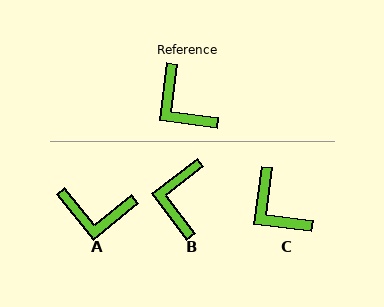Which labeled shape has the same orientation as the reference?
C.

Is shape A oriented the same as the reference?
No, it is off by about 46 degrees.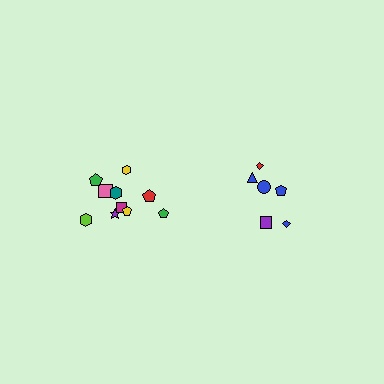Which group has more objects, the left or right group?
The left group.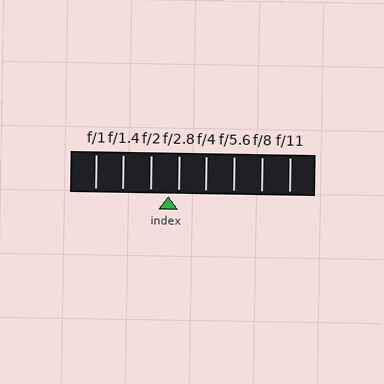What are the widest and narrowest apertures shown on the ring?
The widest aperture shown is f/1 and the narrowest is f/11.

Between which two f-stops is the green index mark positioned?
The index mark is between f/2 and f/2.8.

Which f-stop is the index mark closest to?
The index mark is closest to f/2.8.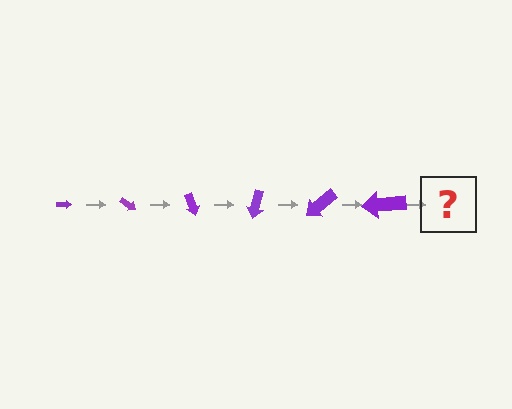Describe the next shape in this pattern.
It should be an arrow, larger than the previous one and rotated 210 degrees from the start.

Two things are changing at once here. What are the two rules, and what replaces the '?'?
The two rules are that the arrow grows larger each step and it rotates 35 degrees each step. The '?' should be an arrow, larger than the previous one and rotated 210 degrees from the start.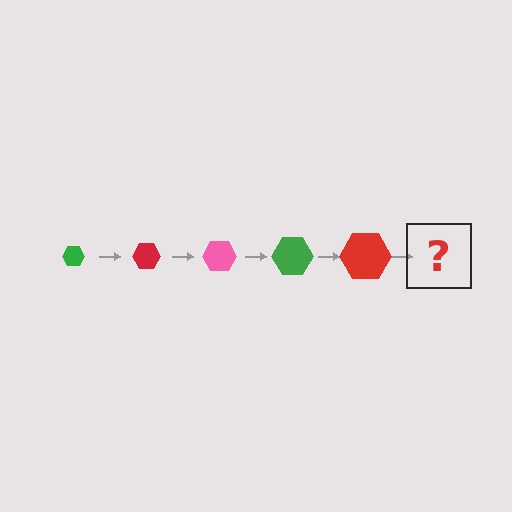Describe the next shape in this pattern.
It should be a pink hexagon, larger than the previous one.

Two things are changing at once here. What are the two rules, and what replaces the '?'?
The two rules are that the hexagon grows larger each step and the color cycles through green, red, and pink. The '?' should be a pink hexagon, larger than the previous one.